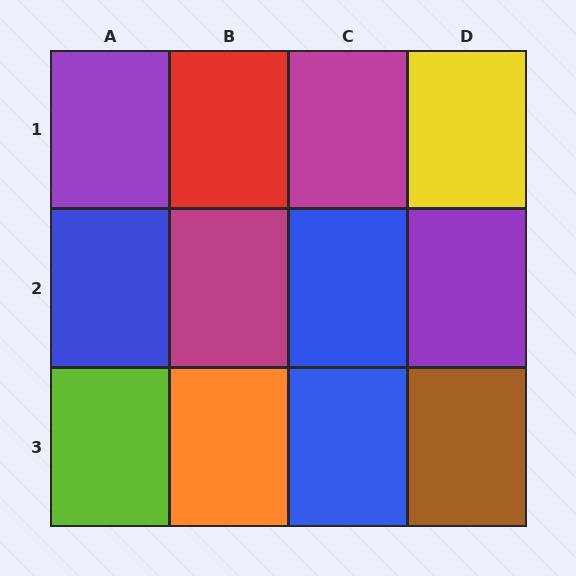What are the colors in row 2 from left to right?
Blue, magenta, blue, purple.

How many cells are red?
1 cell is red.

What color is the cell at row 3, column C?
Blue.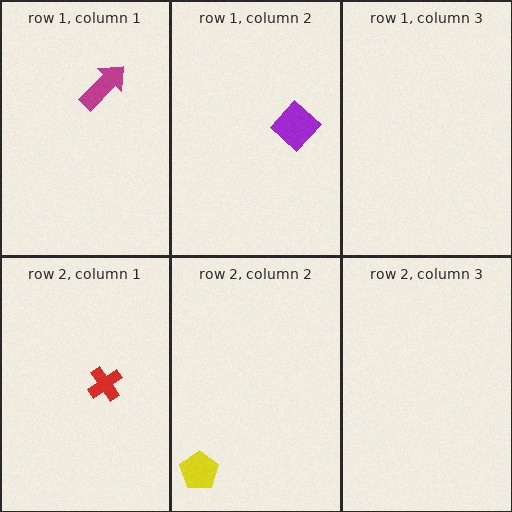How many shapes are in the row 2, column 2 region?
1.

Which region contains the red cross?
The row 2, column 1 region.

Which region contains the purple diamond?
The row 1, column 2 region.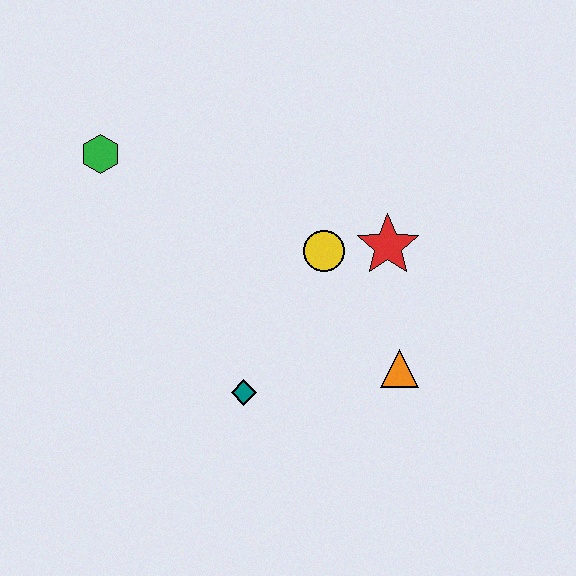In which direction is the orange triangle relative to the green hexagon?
The orange triangle is to the right of the green hexagon.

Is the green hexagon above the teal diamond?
Yes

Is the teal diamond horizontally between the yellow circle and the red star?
No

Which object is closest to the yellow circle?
The red star is closest to the yellow circle.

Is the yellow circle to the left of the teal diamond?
No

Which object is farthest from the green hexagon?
The orange triangle is farthest from the green hexagon.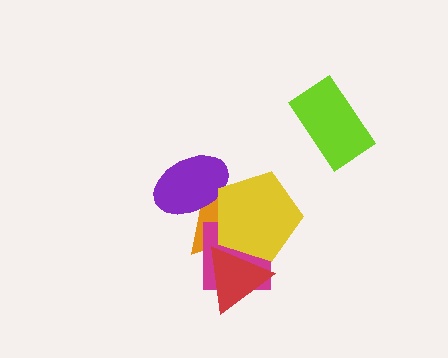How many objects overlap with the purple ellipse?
2 objects overlap with the purple ellipse.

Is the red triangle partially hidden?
Yes, it is partially covered by another shape.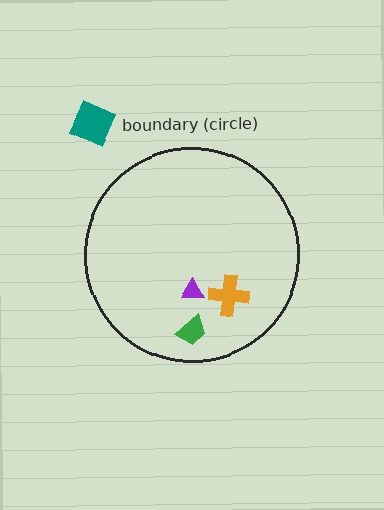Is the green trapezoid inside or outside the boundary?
Inside.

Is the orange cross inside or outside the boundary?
Inside.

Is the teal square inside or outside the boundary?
Outside.